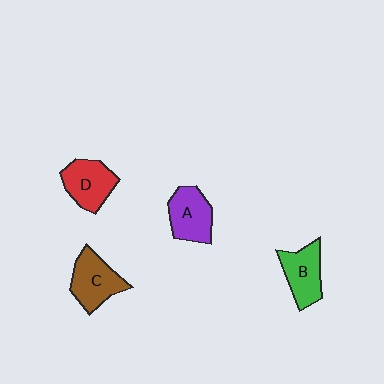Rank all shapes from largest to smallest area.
From largest to smallest: C (brown), D (red), A (purple), B (green).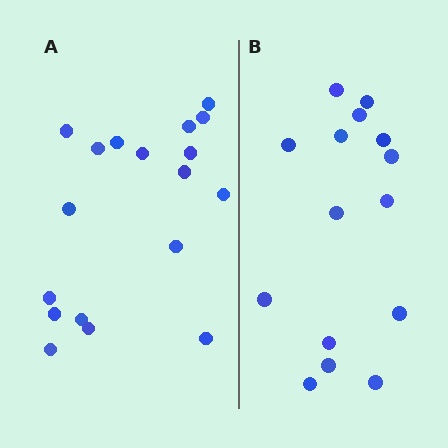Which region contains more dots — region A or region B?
Region A (the left region) has more dots.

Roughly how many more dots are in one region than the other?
Region A has just a few more — roughly 2 or 3 more dots than region B.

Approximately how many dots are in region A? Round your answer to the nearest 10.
About 20 dots. (The exact count is 18, which rounds to 20.)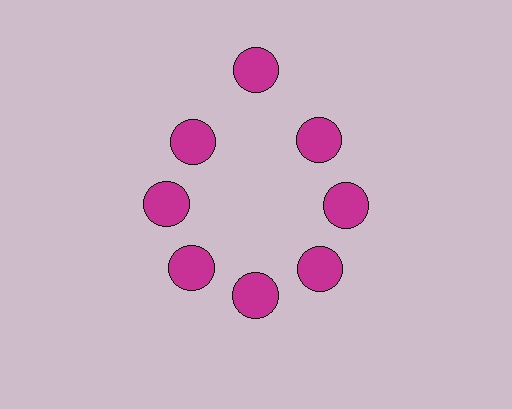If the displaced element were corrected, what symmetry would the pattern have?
It would have 8-fold rotational symmetry — the pattern would map onto itself every 45 degrees.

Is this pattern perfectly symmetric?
No. The 8 magenta circles are arranged in a ring, but one element near the 12 o'clock position is pushed outward from the center, breaking the 8-fold rotational symmetry.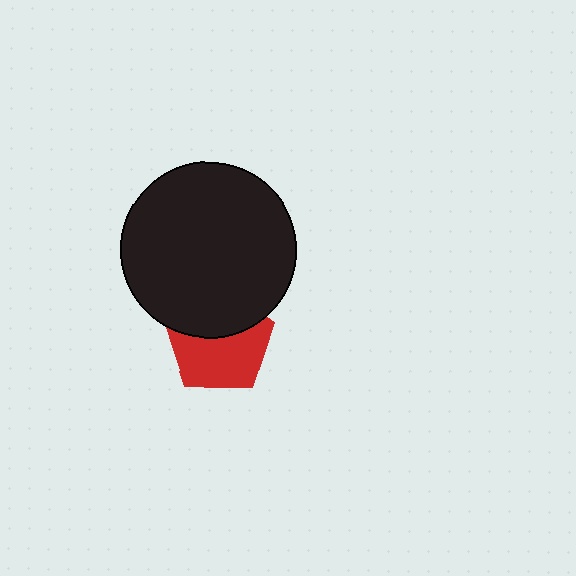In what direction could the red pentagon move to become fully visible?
The red pentagon could move down. That would shift it out from behind the black circle entirely.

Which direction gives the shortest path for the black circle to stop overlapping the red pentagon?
Moving up gives the shortest separation.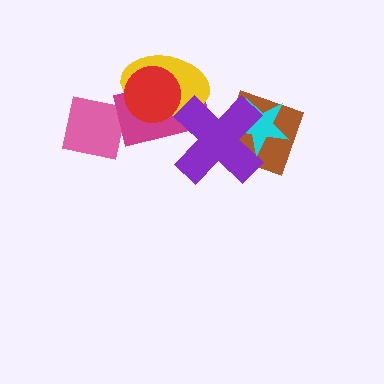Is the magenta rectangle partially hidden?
Yes, it is partially covered by another shape.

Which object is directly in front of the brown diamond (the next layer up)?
The cyan star is directly in front of the brown diamond.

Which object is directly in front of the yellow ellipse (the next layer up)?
The red circle is directly in front of the yellow ellipse.